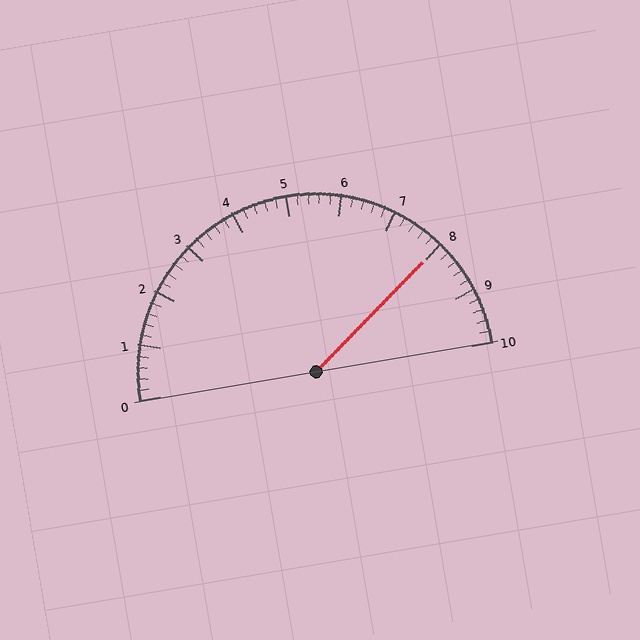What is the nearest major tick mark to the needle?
The nearest major tick mark is 8.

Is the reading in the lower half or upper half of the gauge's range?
The reading is in the upper half of the range (0 to 10).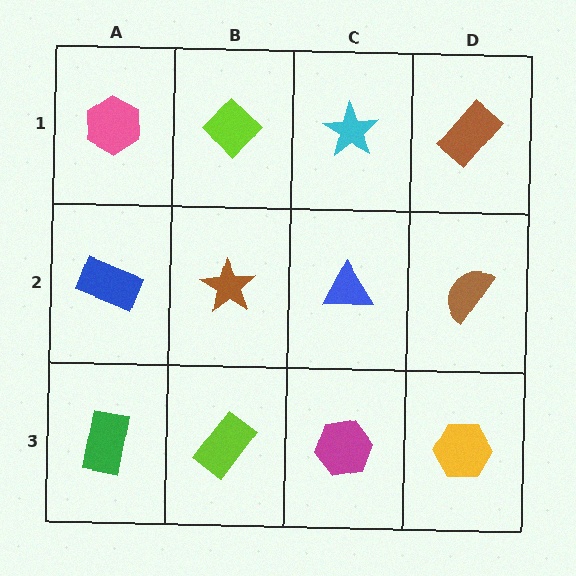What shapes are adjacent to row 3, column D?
A brown semicircle (row 2, column D), a magenta hexagon (row 3, column C).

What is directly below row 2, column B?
A lime rectangle.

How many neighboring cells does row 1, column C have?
3.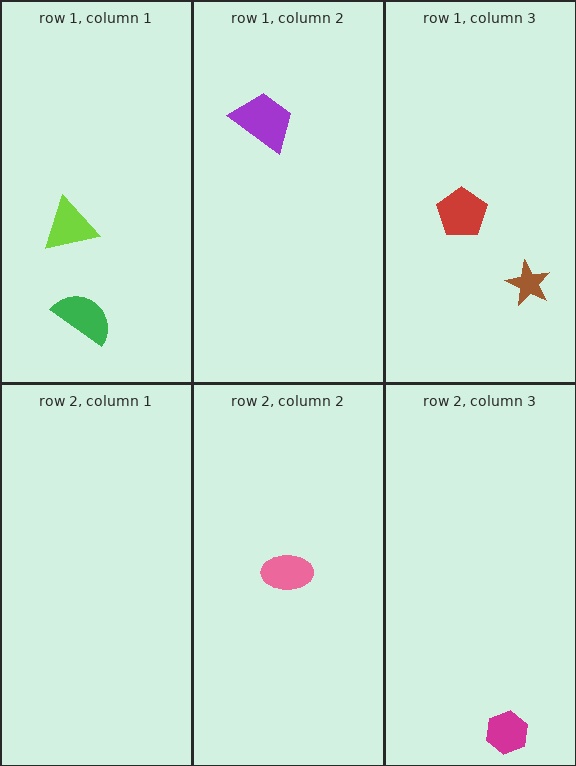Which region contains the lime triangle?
The row 1, column 1 region.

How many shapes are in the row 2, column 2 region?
1.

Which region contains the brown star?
The row 1, column 3 region.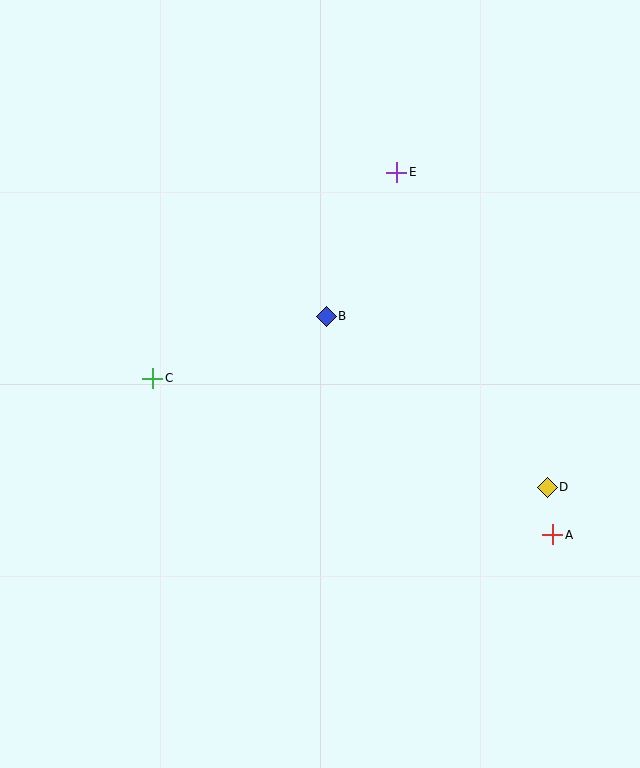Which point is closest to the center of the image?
Point B at (326, 316) is closest to the center.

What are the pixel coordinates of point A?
Point A is at (553, 535).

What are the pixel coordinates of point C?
Point C is at (153, 379).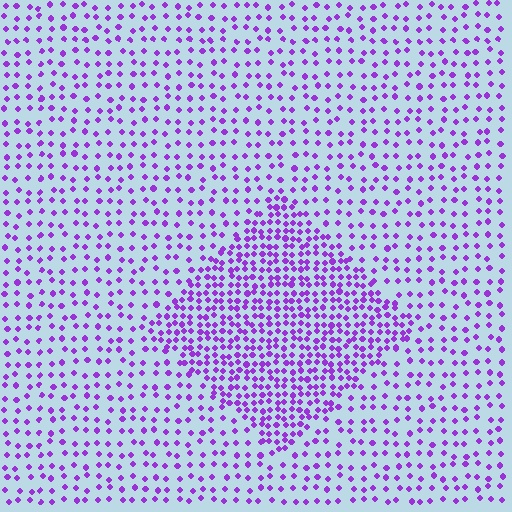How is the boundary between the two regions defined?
The boundary is defined by a change in element density (approximately 2.2x ratio). All elements are the same color, size, and shape.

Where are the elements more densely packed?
The elements are more densely packed inside the diamond boundary.